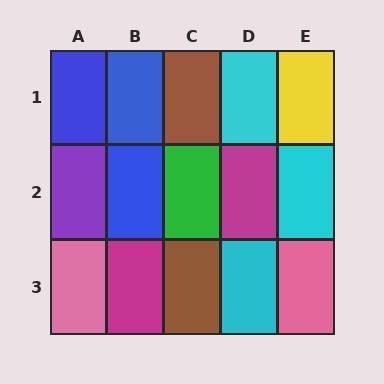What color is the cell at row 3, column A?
Pink.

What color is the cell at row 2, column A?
Purple.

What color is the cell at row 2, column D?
Magenta.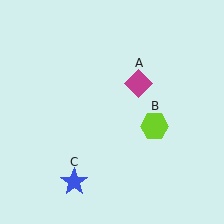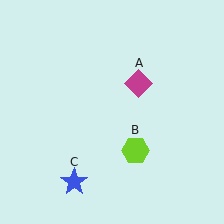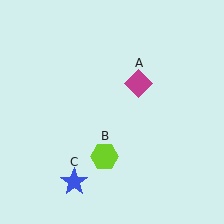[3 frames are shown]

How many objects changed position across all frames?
1 object changed position: lime hexagon (object B).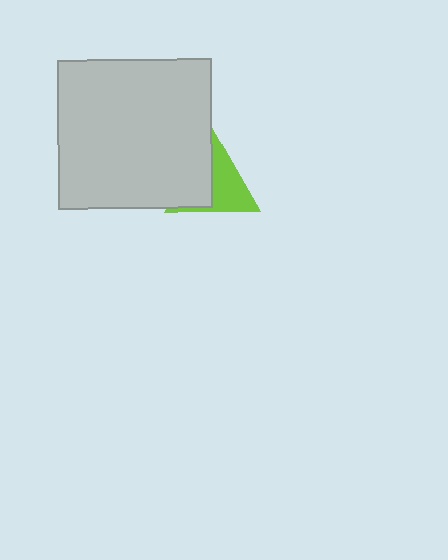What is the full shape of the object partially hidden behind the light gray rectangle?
The partially hidden object is a lime triangle.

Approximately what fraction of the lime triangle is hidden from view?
Roughly 45% of the lime triangle is hidden behind the light gray rectangle.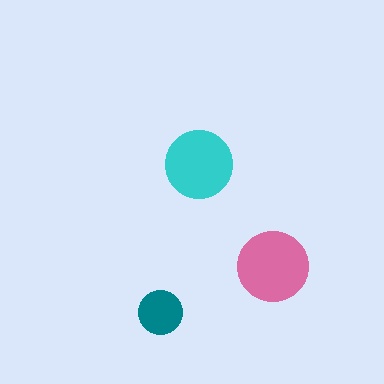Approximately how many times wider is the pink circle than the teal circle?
About 1.5 times wider.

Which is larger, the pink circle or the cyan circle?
The pink one.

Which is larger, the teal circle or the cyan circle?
The cyan one.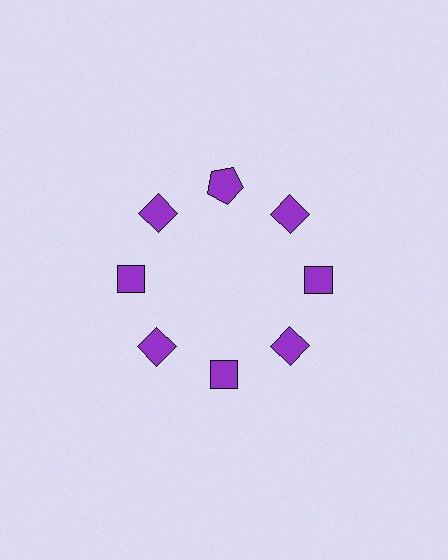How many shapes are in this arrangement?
There are 8 shapes arranged in a ring pattern.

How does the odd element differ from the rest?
It has a different shape: pentagon instead of diamond.